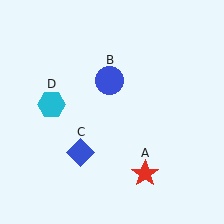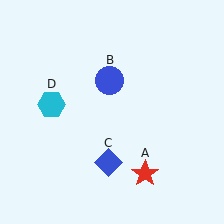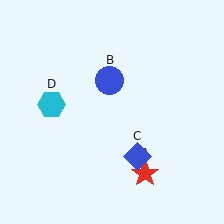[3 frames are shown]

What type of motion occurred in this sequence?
The blue diamond (object C) rotated counterclockwise around the center of the scene.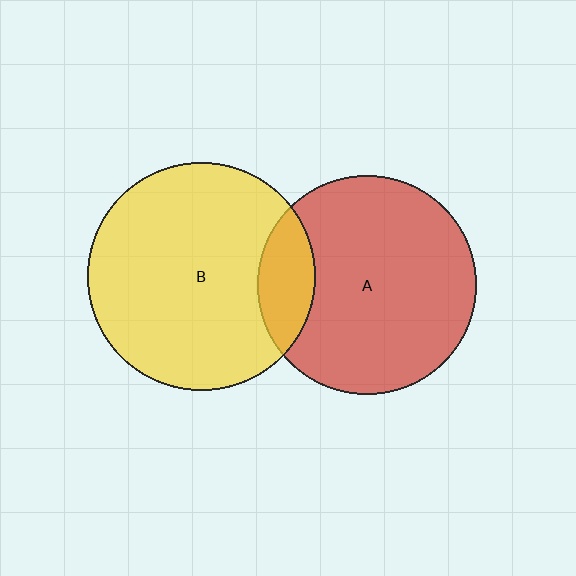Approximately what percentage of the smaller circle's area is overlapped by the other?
Approximately 15%.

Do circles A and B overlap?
Yes.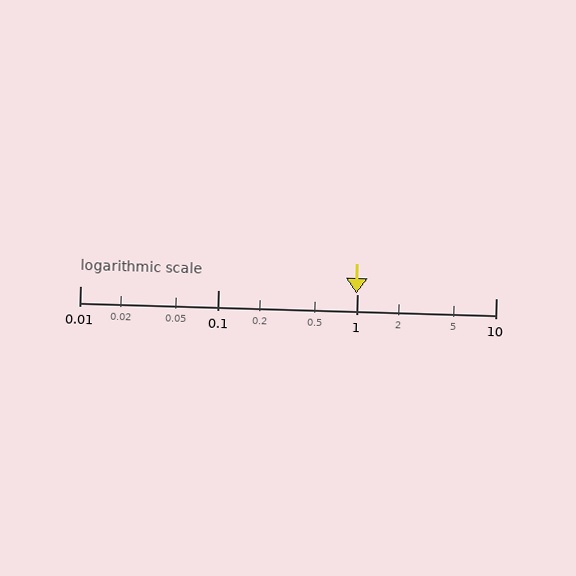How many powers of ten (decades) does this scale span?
The scale spans 3 decades, from 0.01 to 10.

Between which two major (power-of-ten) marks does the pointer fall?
The pointer is between 0.1 and 1.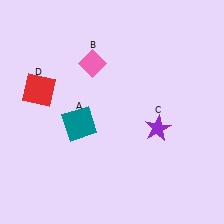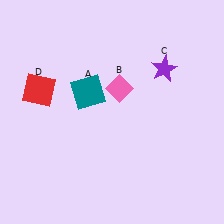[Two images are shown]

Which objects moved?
The objects that moved are: the teal square (A), the pink diamond (B), the purple star (C).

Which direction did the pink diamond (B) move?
The pink diamond (B) moved right.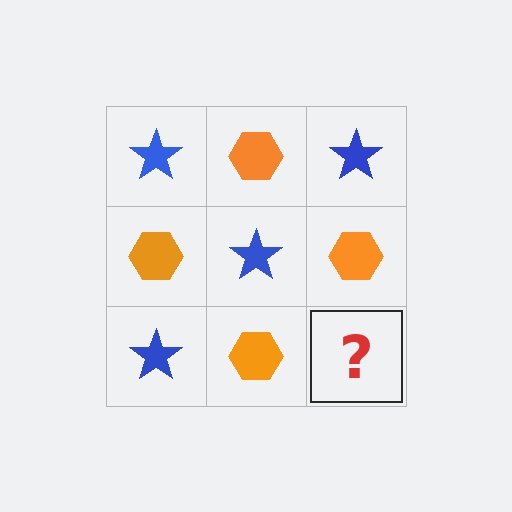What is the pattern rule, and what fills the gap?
The rule is that it alternates blue star and orange hexagon in a checkerboard pattern. The gap should be filled with a blue star.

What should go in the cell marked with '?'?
The missing cell should contain a blue star.